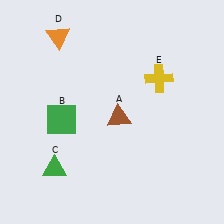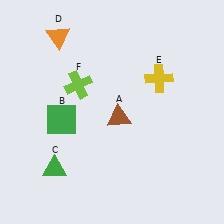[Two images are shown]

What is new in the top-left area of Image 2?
A lime cross (F) was added in the top-left area of Image 2.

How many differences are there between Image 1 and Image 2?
There is 1 difference between the two images.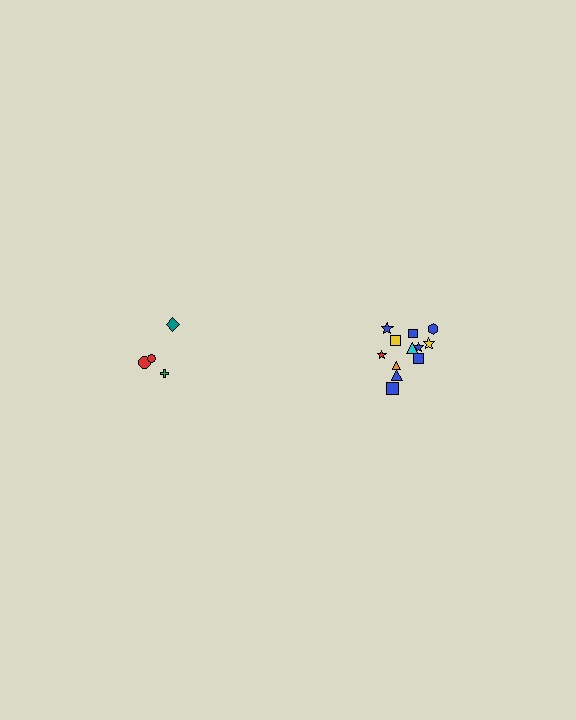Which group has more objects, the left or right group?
The right group.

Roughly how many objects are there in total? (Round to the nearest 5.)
Roughly 15 objects in total.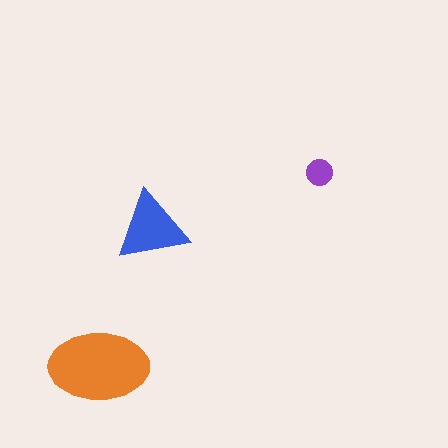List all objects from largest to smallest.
The orange ellipse, the blue triangle, the purple circle.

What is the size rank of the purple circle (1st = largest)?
3rd.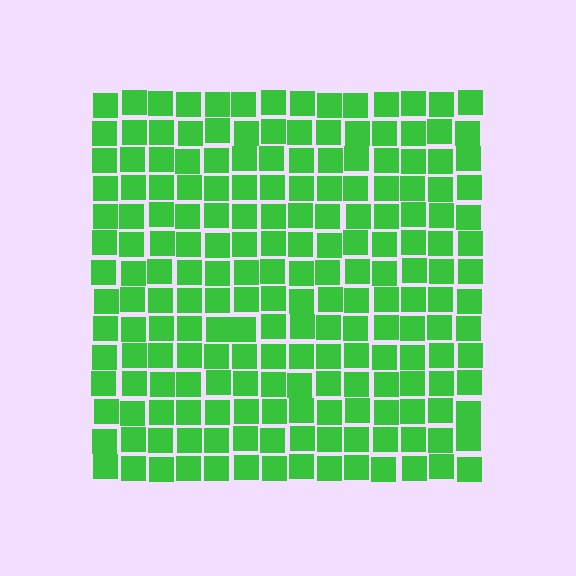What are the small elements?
The small elements are squares.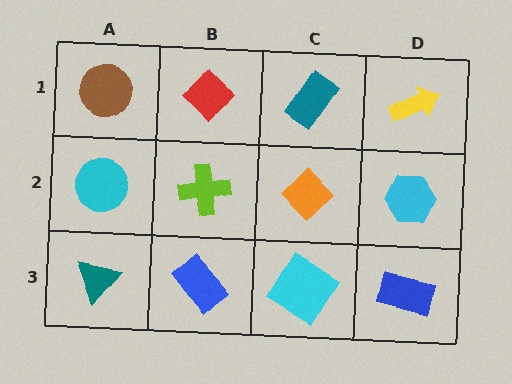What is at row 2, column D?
A cyan hexagon.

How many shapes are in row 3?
4 shapes.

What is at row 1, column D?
A yellow arrow.